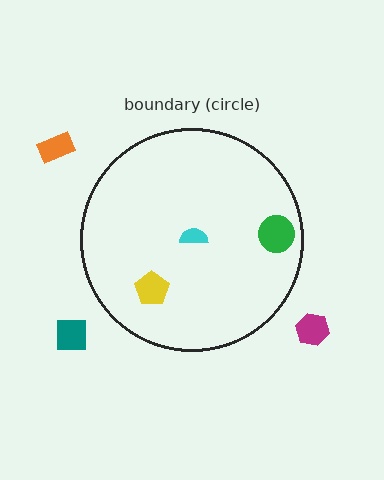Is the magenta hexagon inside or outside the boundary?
Outside.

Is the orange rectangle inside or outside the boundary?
Outside.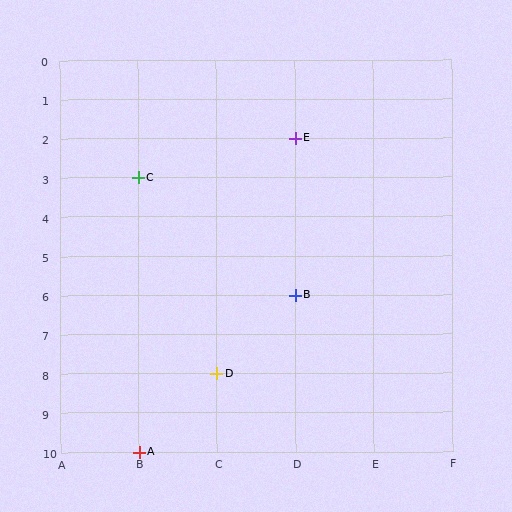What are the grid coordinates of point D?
Point D is at grid coordinates (C, 8).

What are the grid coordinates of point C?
Point C is at grid coordinates (B, 3).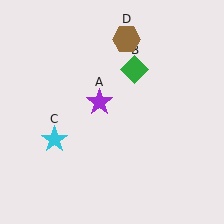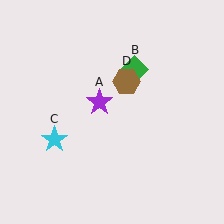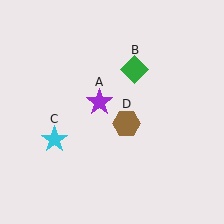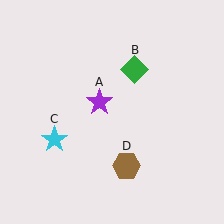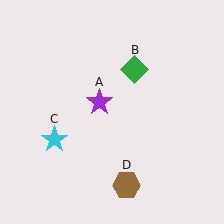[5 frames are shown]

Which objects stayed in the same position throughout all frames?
Purple star (object A) and green diamond (object B) and cyan star (object C) remained stationary.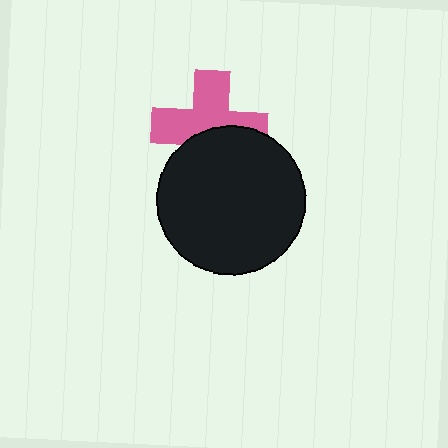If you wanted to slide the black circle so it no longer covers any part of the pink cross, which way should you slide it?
Slide it down — that is the most direct way to separate the two shapes.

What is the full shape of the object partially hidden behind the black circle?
The partially hidden object is a pink cross.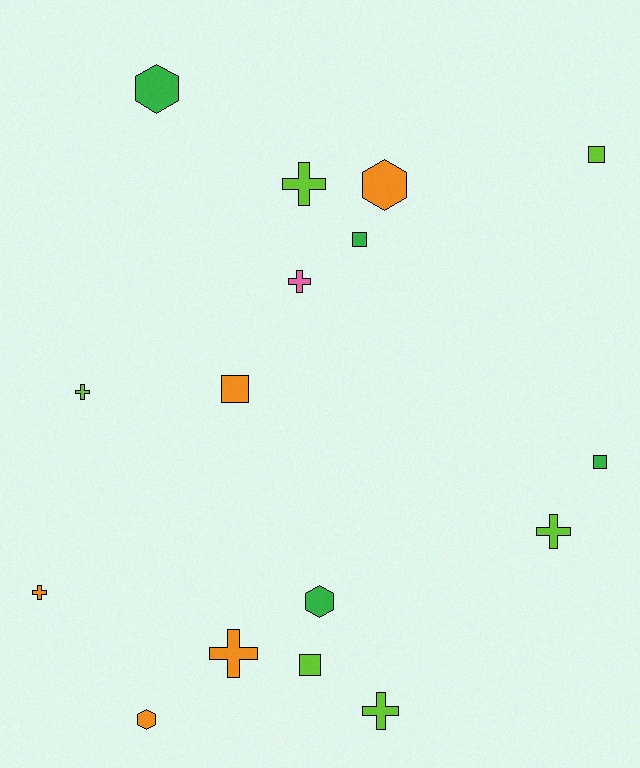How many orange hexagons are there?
There are 2 orange hexagons.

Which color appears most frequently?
Lime, with 6 objects.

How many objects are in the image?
There are 16 objects.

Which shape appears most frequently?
Cross, with 7 objects.